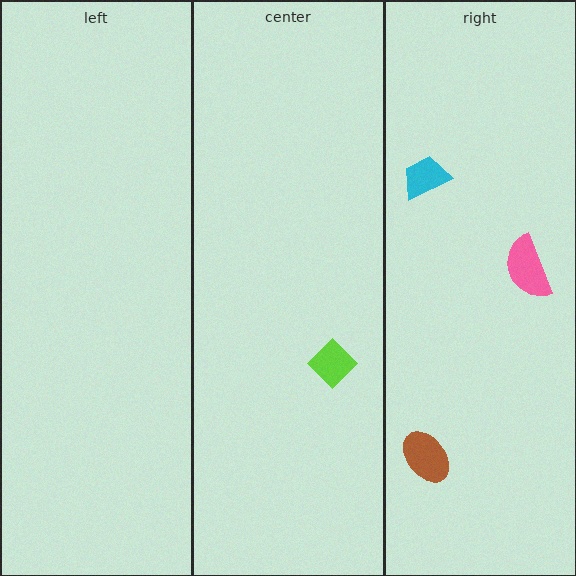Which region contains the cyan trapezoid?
The right region.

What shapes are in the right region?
The cyan trapezoid, the brown ellipse, the pink semicircle.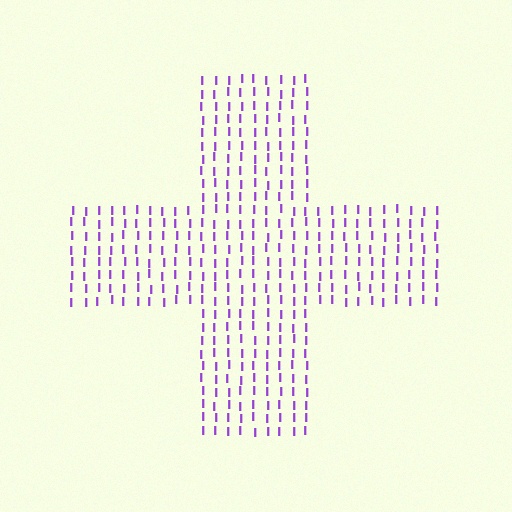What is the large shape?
The large shape is a cross.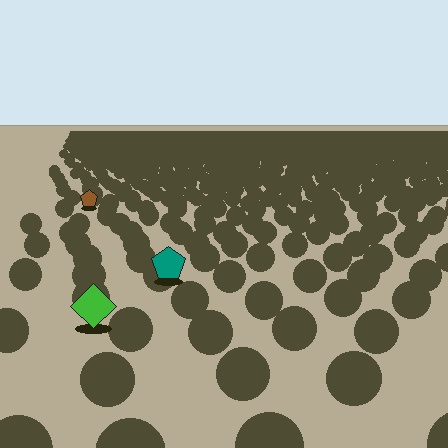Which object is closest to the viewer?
The green diamond is closest. The texture marks near it are larger and more spread out.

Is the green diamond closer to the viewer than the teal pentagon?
Yes. The green diamond is closer — you can tell from the texture gradient: the ground texture is coarser near it.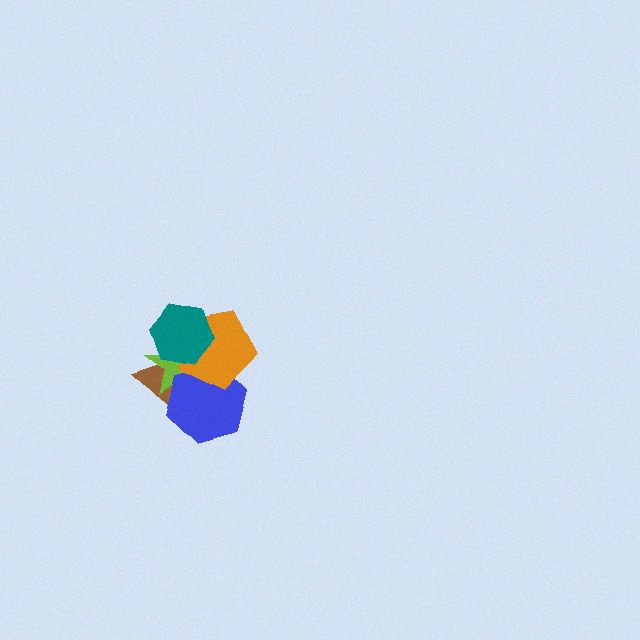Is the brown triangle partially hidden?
Yes, it is partially covered by another shape.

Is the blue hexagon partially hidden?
Yes, it is partially covered by another shape.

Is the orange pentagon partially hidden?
Yes, it is partially covered by another shape.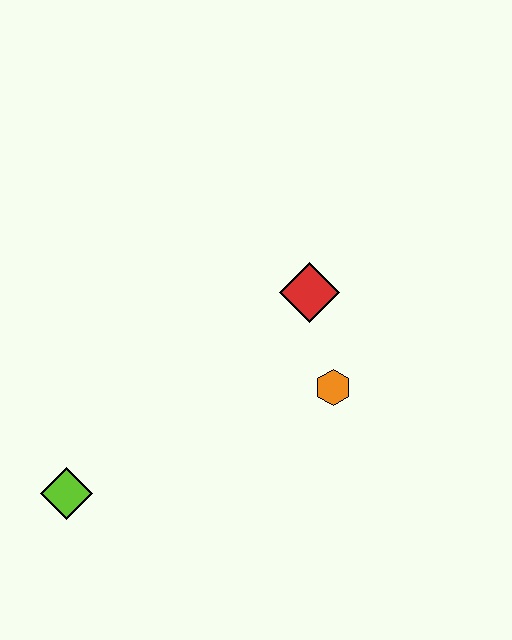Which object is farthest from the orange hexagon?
The lime diamond is farthest from the orange hexagon.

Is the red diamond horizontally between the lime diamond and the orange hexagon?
Yes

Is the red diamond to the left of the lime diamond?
No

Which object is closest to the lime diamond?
The orange hexagon is closest to the lime diamond.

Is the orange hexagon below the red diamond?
Yes